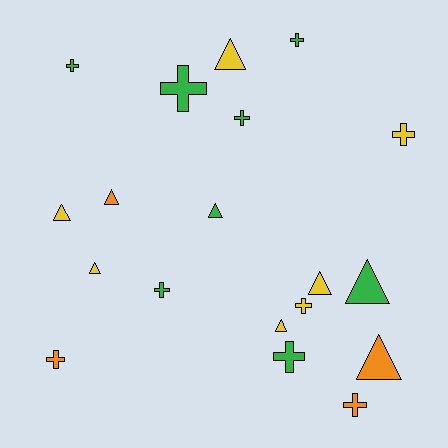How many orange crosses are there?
There are 2 orange crosses.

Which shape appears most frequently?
Cross, with 10 objects.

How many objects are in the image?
There are 19 objects.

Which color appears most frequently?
Green, with 8 objects.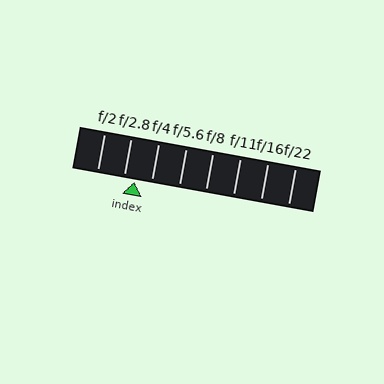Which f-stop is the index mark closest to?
The index mark is closest to f/2.8.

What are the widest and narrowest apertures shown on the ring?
The widest aperture shown is f/2 and the narrowest is f/22.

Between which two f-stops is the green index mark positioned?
The index mark is between f/2.8 and f/4.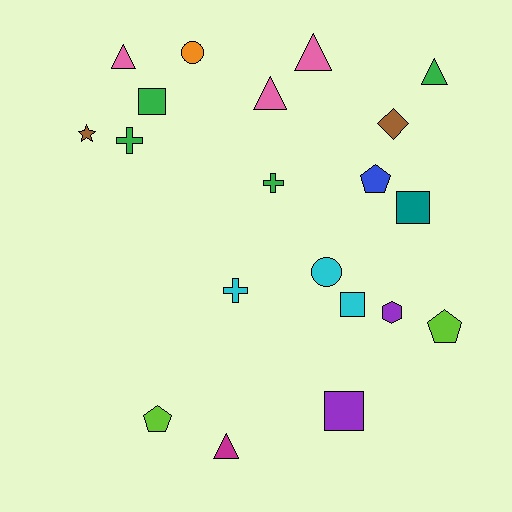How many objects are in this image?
There are 20 objects.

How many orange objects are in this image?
There is 1 orange object.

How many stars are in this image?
There is 1 star.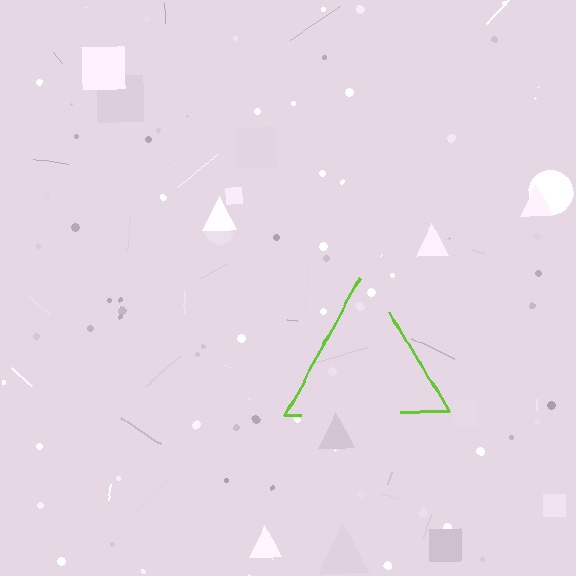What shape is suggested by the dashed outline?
The dashed outline suggests a triangle.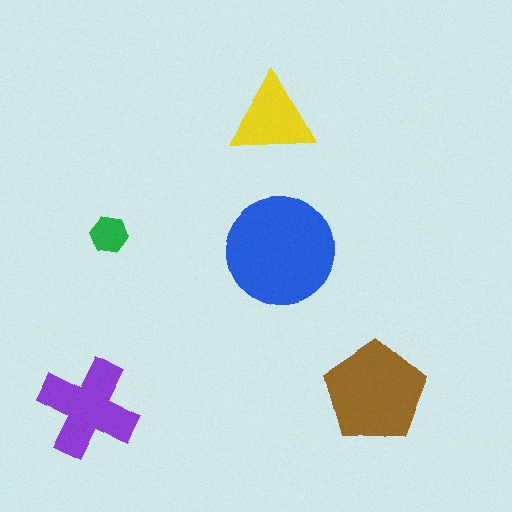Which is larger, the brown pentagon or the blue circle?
The blue circle.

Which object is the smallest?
The green hexagon.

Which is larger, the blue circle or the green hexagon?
The blue circle.